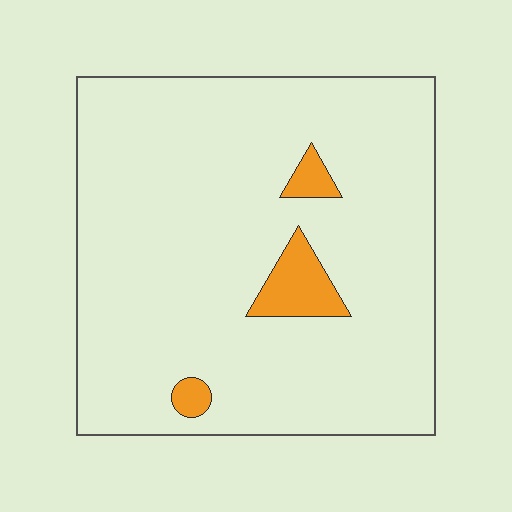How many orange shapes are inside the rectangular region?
3.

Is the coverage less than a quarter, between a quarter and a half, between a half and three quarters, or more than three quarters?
Less than a quarter.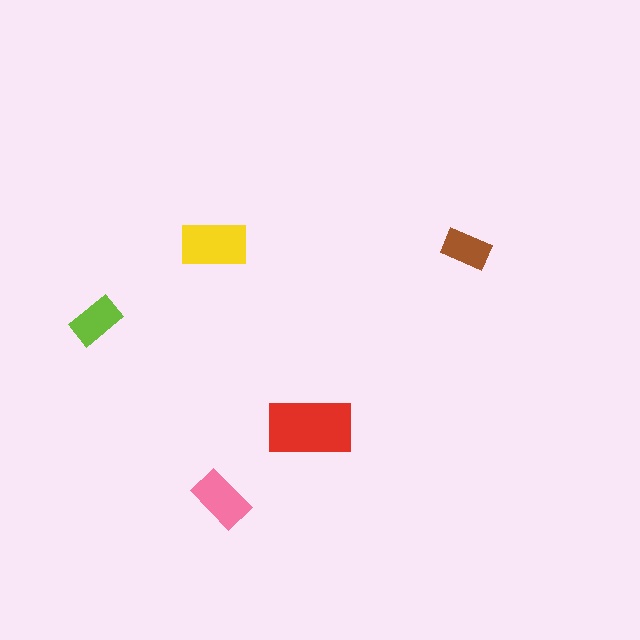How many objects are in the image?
There are 5 objects in the image.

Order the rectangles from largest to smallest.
the red one, the yellow one, the pink one, the lime one, the brown one.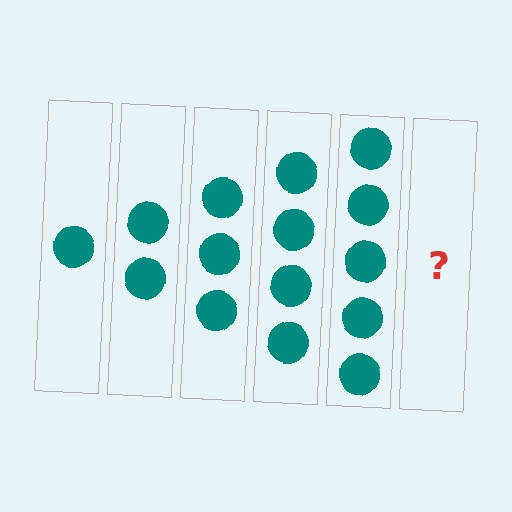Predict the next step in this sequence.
The next step is 6 circles.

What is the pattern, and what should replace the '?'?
The pattern is that each step adds one more circle. The '?' should be 6 circles.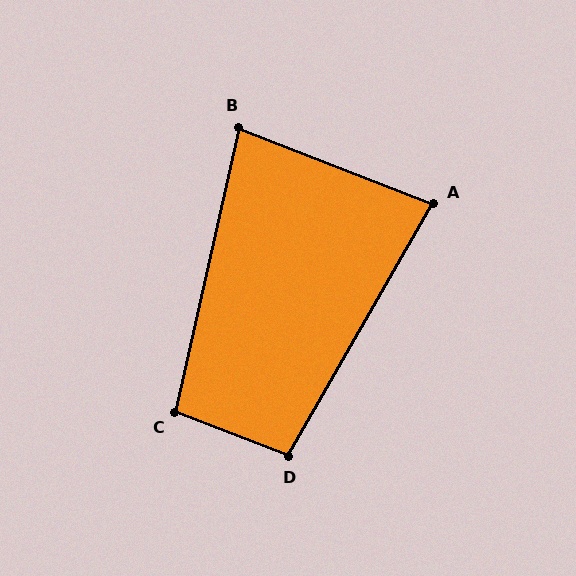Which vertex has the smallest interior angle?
B, at approximately 81 degrees.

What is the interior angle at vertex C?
Approximately 99 degrees (obtuse).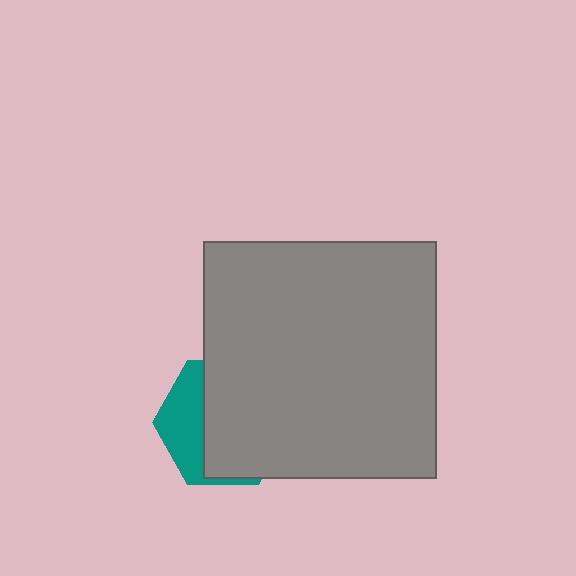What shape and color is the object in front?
The object in front is a gray rectangle.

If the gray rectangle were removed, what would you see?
You would see the complete teal hexagon.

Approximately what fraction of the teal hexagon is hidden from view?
Roughly 66% of the teal hexagon is hidden behind the gray rectangle.